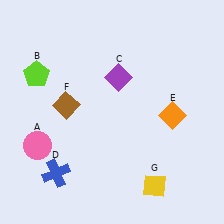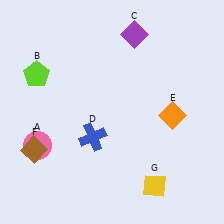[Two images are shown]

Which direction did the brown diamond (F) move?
The brown diamond (F) moved down.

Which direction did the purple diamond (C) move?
The purple diamond (C) moved up.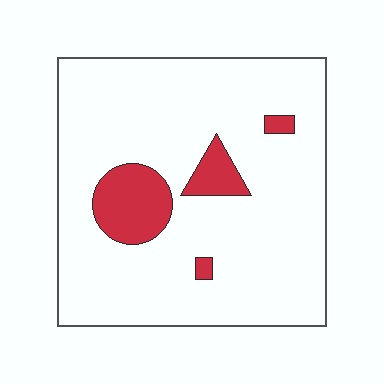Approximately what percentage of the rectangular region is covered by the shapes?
Approximately 10%.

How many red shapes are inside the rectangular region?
4.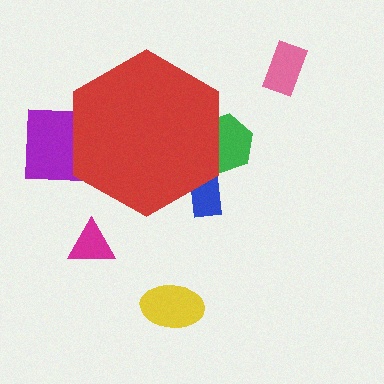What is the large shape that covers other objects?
A red hexagon.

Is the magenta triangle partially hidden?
No, the magenta triangle is fully visible.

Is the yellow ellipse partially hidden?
No, the yellow ellipse is fully visible.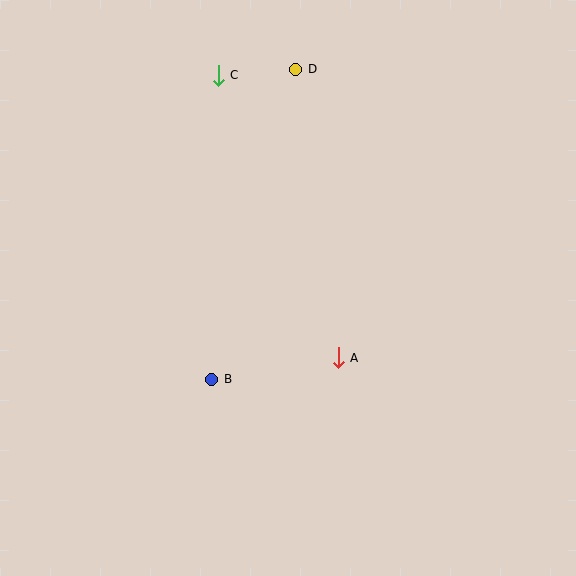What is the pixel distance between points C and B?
The distance between C and B is 304 pixels.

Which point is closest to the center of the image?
Point A at (338, 358) is closest to the center.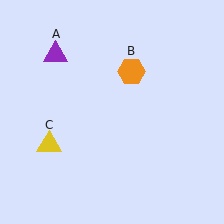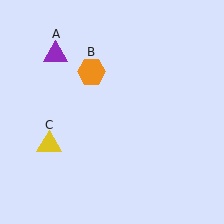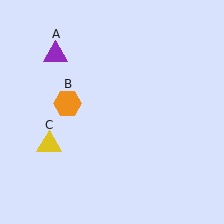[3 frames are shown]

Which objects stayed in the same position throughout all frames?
Purple triangle (object A) and yellow triangle (object C) remained stationary.